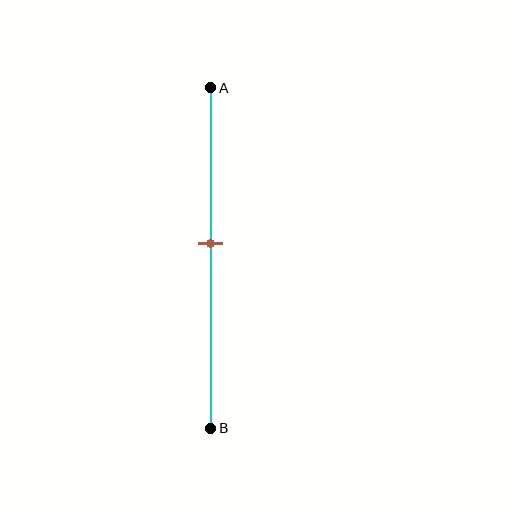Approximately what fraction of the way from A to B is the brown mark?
The brown mark is approximately 45% of the way from A to B.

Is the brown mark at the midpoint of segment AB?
No, the mark is at about 45% from A, not at the 50% midpoint.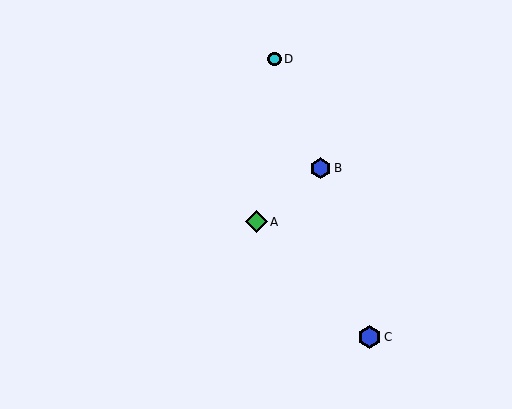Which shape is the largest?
The blue hexagon (labeled C) is the largest.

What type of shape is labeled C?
Shape C is a blue hexagon.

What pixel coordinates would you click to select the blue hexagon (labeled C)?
Click at (370, 337) to select the blue hexagon C.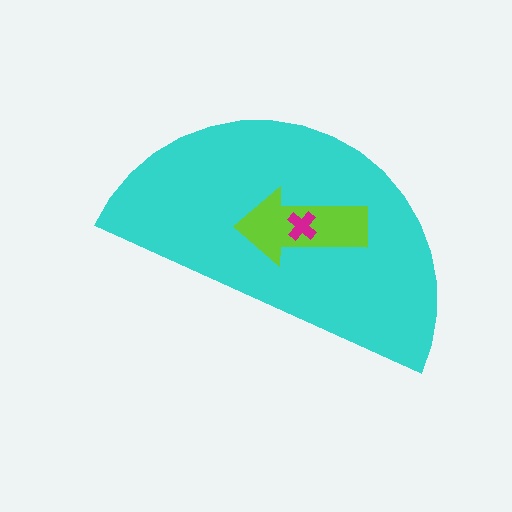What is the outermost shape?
The cyan semicircle.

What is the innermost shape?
The magenta cross.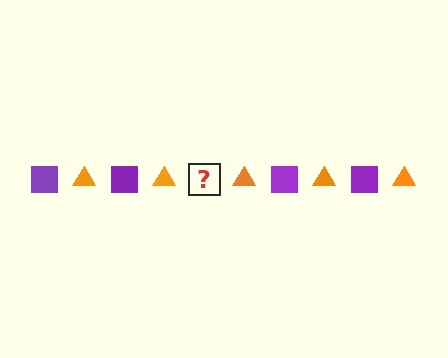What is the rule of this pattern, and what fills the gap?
The rule is that the pattern alternates between purple square and orange triangle. The gap should be filled with a purple square.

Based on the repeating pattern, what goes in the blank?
The blank should be a purple square.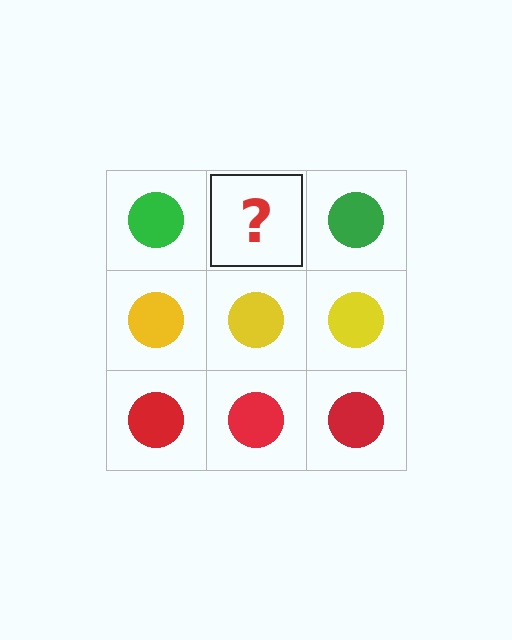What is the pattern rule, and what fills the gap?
The rule is that each row has a consistent color. The gap should be filled with a green circle.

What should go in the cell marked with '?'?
The missing cell should contain a green circle.